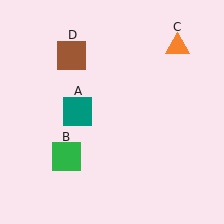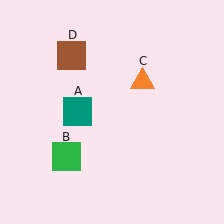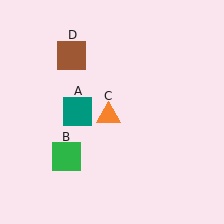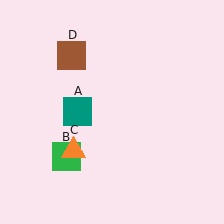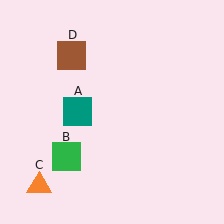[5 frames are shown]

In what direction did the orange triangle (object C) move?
The orange triangle (object C) moved down and to the left.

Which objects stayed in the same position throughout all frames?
Teal square (object A) and green square (object B) and brown square (object D) remained stationary.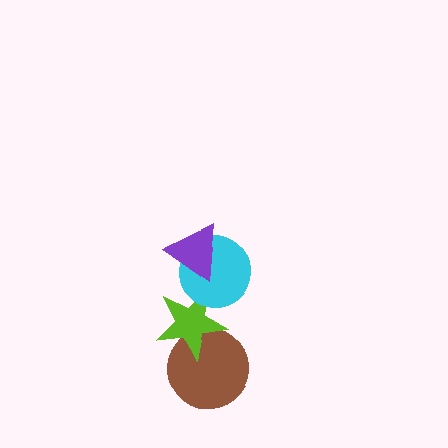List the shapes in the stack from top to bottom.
From top to bottom: the purple triangle, the cyan circle, the lime star, the brown circle.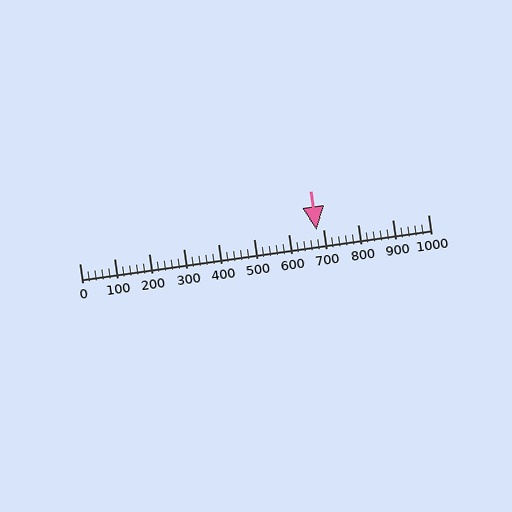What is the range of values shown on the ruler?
The ruler shows values from 0 to 1000.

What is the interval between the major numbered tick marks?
The major tick marks are spaced 100 units apart.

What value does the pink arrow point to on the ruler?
The pink arrow points to approximately 680.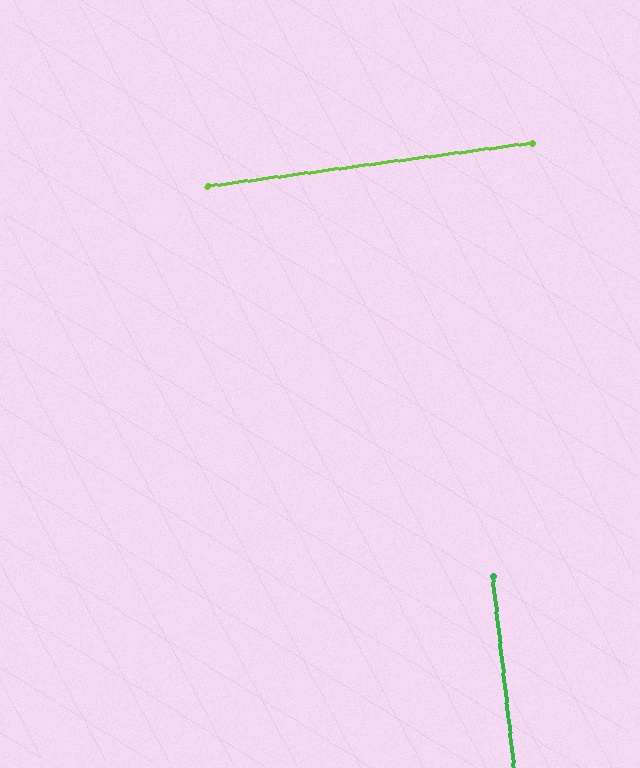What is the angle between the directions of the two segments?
Approximately 89 degrees.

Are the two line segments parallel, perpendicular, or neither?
Perpendicular — they meet at approximately 89°.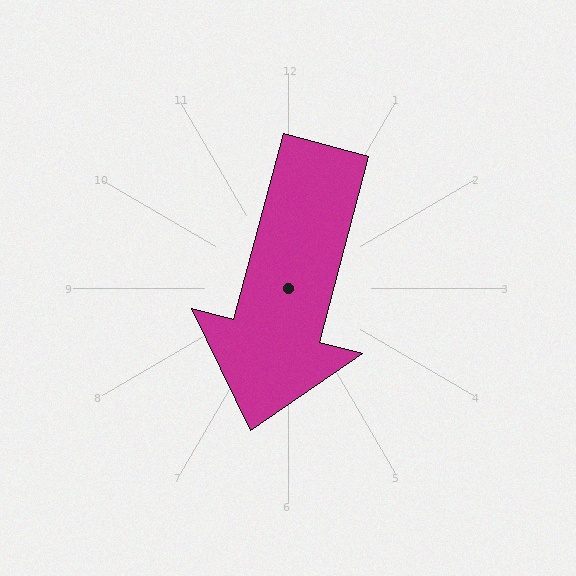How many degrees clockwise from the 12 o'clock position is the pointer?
Approximately 195 degrees.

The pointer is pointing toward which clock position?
Roughly 6 o'clock.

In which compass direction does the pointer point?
South.